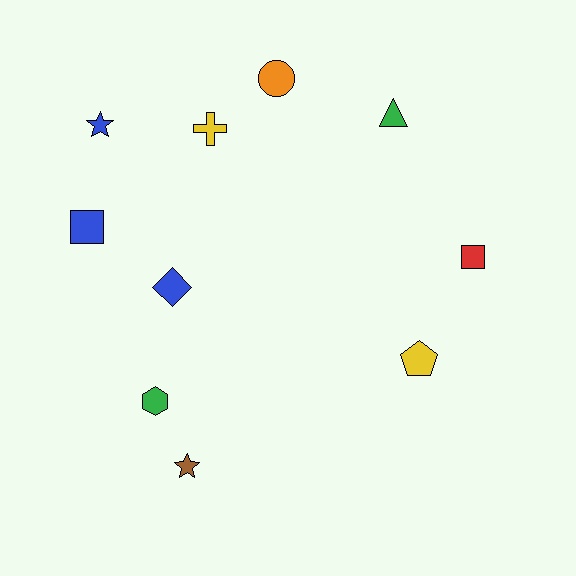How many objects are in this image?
There are 10 objects.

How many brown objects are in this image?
There is 1 brown object.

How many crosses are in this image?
There is 1 cross.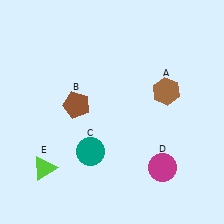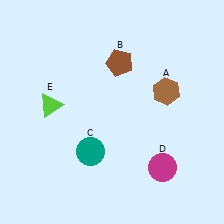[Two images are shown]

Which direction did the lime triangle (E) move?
The lime triangle (E) moved up.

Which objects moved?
The objects that moved are: the brown pentagon (B), the lime triangle (E).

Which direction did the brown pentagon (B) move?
The brown pentagon (B) moved right.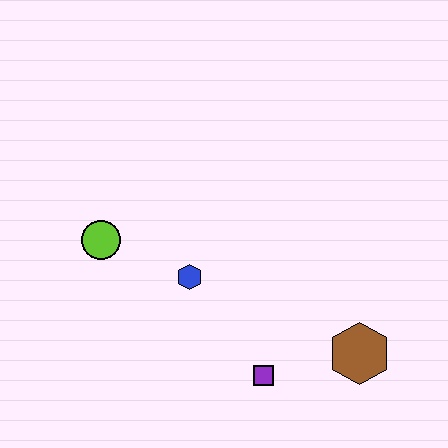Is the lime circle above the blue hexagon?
Yes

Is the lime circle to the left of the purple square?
Yes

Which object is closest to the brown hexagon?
The purple square is closest to the brown hexagon.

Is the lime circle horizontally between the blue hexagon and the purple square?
No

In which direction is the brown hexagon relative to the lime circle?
The brown hexagon is to the right of the lime circle.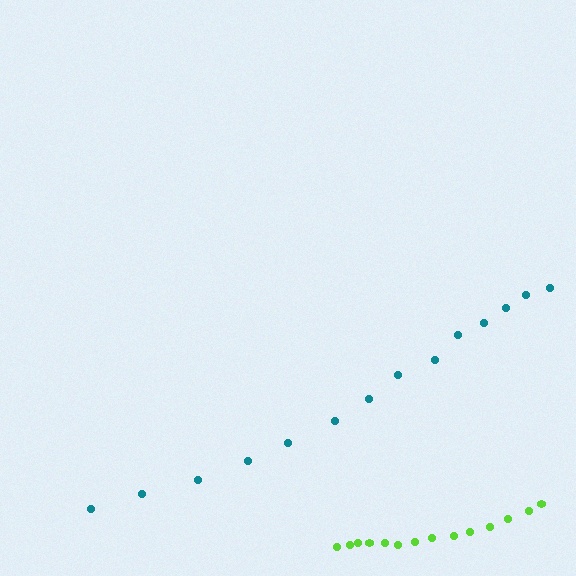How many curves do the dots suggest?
There are 2 distinct paths.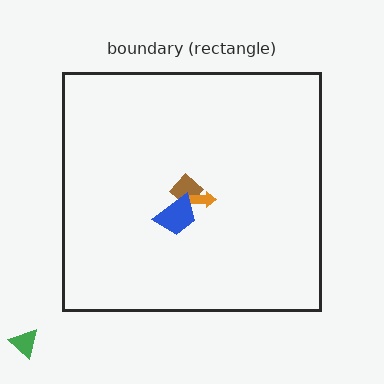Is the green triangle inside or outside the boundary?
Outside.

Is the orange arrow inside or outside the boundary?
Inside.